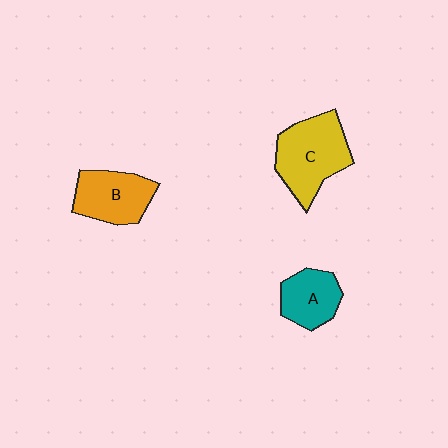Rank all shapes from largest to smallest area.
From largest to smallest: C (yellow), B (orange), A (teal).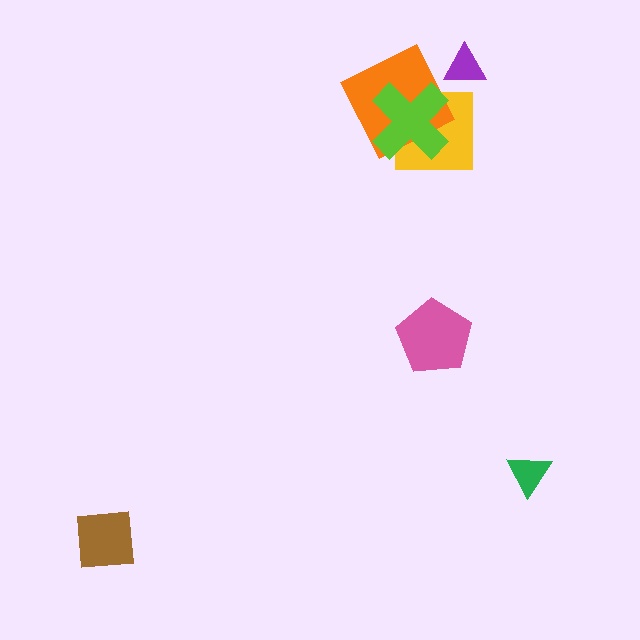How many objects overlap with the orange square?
2 objects overlap with the orange square.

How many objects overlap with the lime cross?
2 objects overlap with the lime cross.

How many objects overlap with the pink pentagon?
0 objects overlap with the pink pentagon.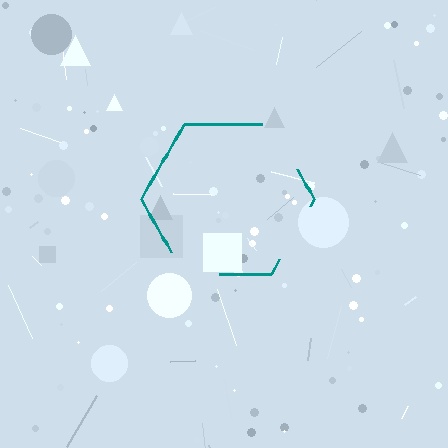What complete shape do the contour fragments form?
The contour fragments form a hexagon.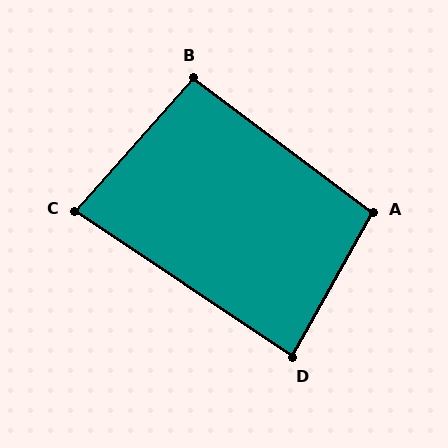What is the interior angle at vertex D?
Approximately 85 degrees (approximately right).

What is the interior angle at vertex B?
Approximately 95 degrees (approximately right).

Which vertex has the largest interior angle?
A, at approximately 98 degrees.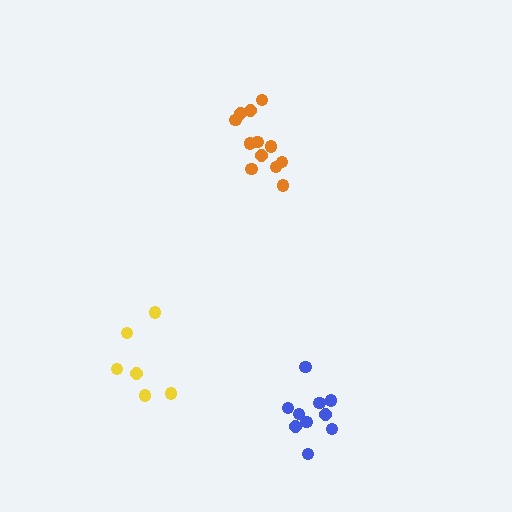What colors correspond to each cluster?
The clusters are colored: yellow, orange, blue.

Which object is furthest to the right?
The blue cluster is rightmost.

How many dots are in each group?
Group 1: 6 dots, Group 2: 12 dots, Group 3: 10 dots (28 total).